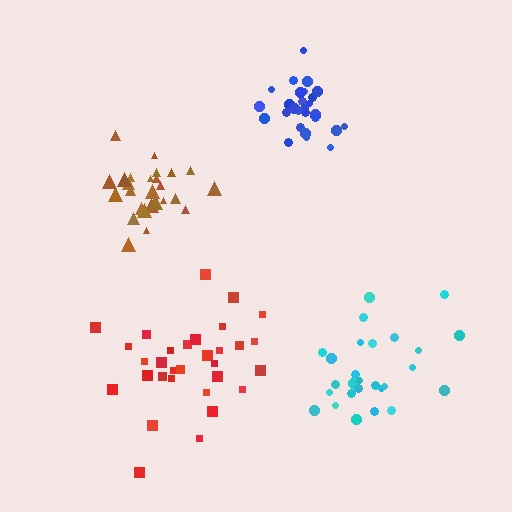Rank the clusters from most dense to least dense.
blue, brown, red, cyan.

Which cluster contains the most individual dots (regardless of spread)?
Red (31).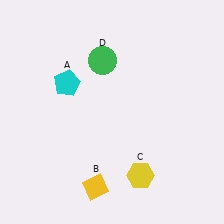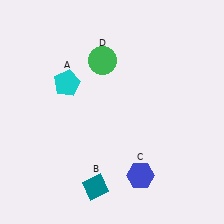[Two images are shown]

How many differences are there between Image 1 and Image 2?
There are 2 differences between the two images.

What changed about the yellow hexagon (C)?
In Image 1, C is yellow. In Image 2, it changed to blue.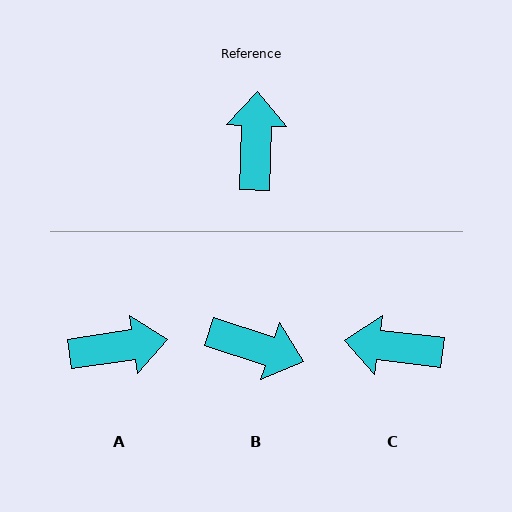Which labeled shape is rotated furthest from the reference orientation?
B, about 106 degrees away.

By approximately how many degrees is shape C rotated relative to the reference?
Approximately 85 degrees counter-clockwise.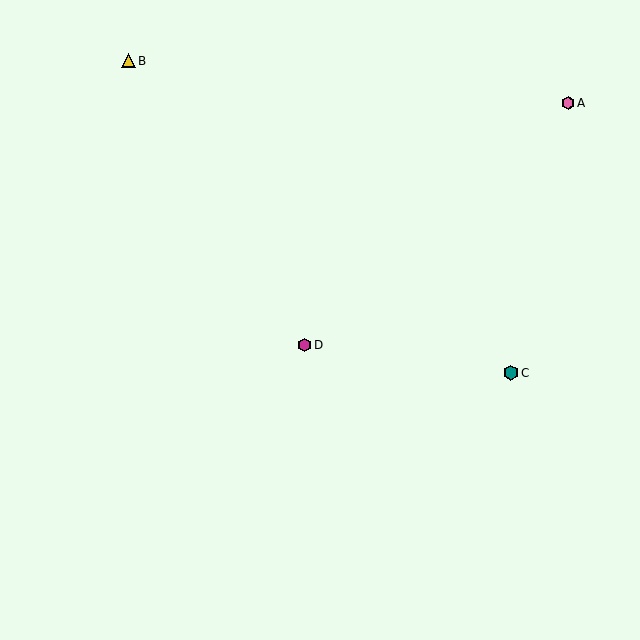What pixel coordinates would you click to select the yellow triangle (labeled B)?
Click at (128, 61) to select the yellow triangle B.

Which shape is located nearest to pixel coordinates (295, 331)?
The magenta hexagon (labeled D) at (304, 345) is nearest to that location.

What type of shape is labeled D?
Shape D is a magenta hexagon.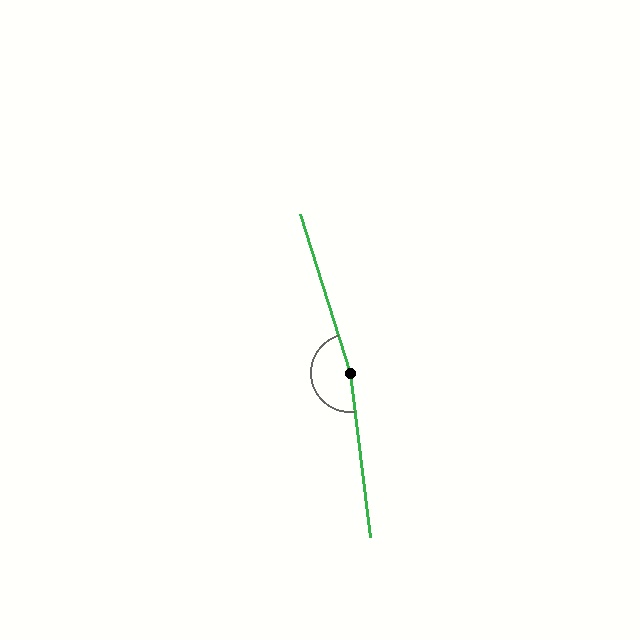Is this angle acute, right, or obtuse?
It is obtuse.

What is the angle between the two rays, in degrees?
Approximately 170 degrees.